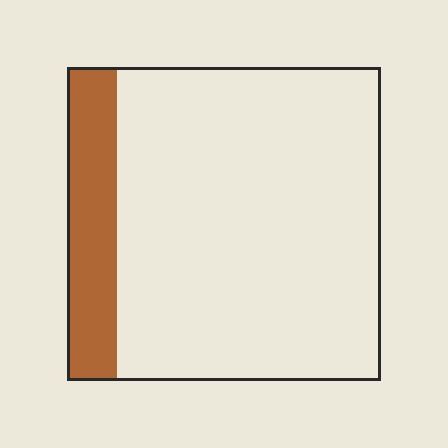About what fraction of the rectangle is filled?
About one sixth (1/6).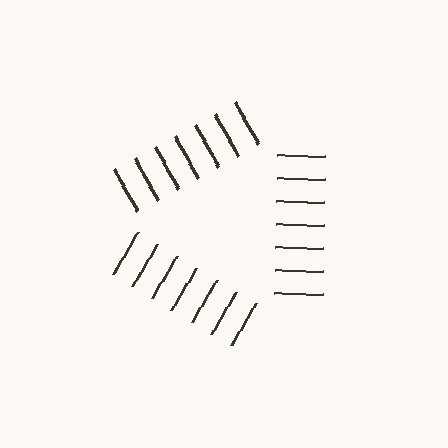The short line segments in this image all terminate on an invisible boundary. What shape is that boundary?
An illusory triangle — the line segments terminate on its edges but no continuous stroke is drawn.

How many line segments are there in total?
21 — 7 along each of the 3 edges.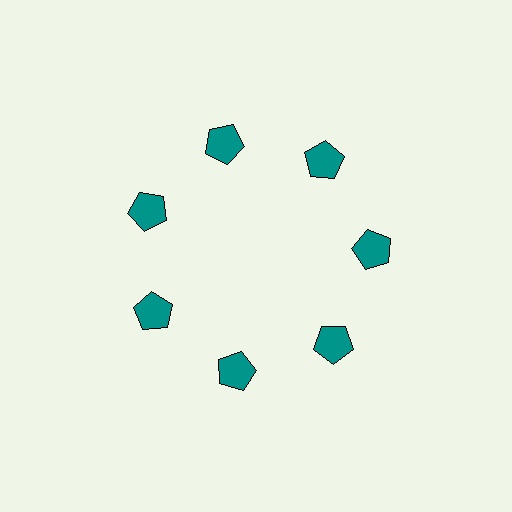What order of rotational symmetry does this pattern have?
This pattern has 7-fold rotational symmetry.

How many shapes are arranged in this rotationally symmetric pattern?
There are 7 shapes, arranged in 7 groups of 1.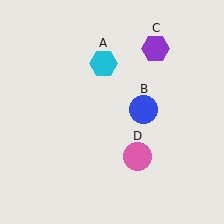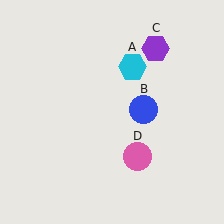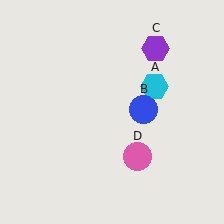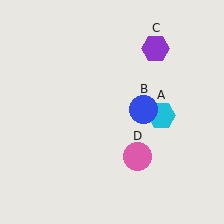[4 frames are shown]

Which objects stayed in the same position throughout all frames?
Blue circle (object B) and purple hexagon (object C) and pink circle (object D) remained stationary.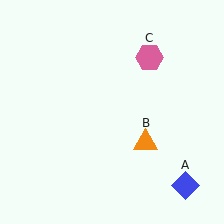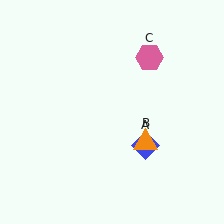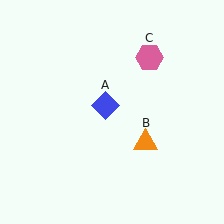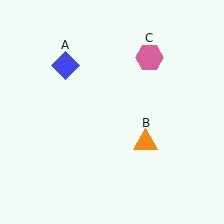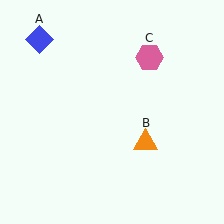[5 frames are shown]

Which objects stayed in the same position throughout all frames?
Orange triangle (object B) and pink hexagon (object C) remained stationary.